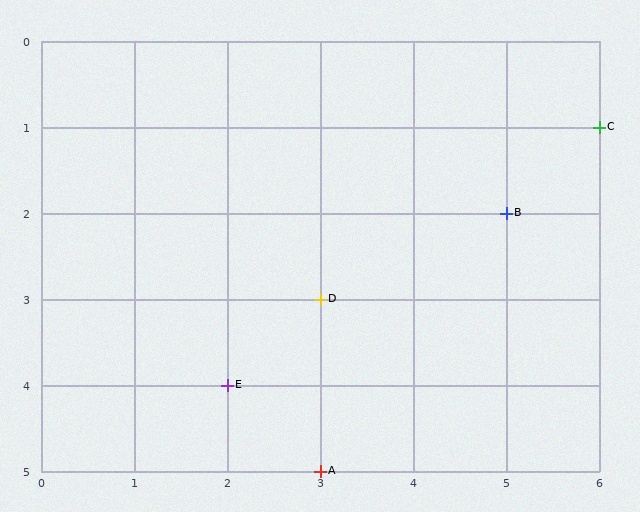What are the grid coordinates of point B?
Point B is at grid coordinates (5, 2).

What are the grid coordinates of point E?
Point E is at grid coordinates (2, 4).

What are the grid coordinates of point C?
Point C is at grid coordinates (6, 1).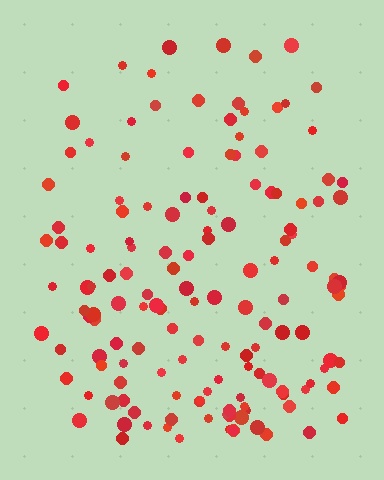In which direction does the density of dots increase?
From top to bottom, with the bottom side densest.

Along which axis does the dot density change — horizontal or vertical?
Vertical.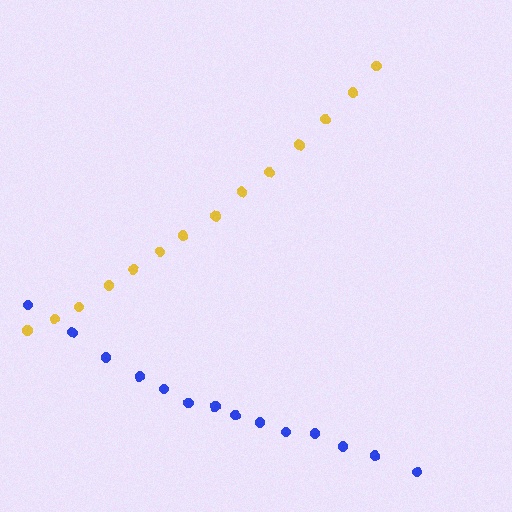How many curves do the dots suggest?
There are 2 distinct paths.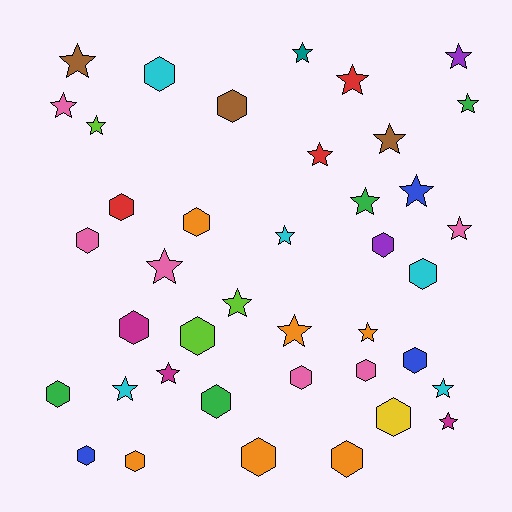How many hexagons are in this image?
There are 19 hexagons.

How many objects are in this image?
There are 40 objects.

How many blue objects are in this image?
There are 3 blue objects.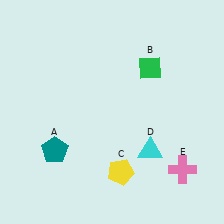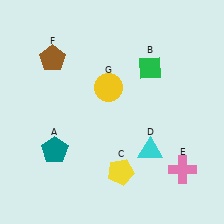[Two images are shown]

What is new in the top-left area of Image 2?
A yellow circle (G) was added in the top-left area of Image 2.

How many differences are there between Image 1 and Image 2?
There are 2 differences between the two images.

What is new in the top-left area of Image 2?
A brown pentagon (F) was added in the top-left area of Image 2.